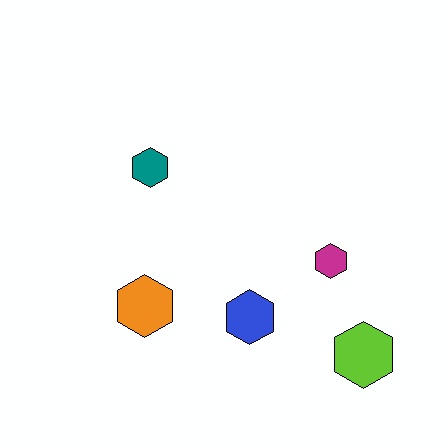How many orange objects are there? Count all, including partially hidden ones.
There is 1 orange object.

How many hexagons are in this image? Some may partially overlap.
There are 5 hexagons.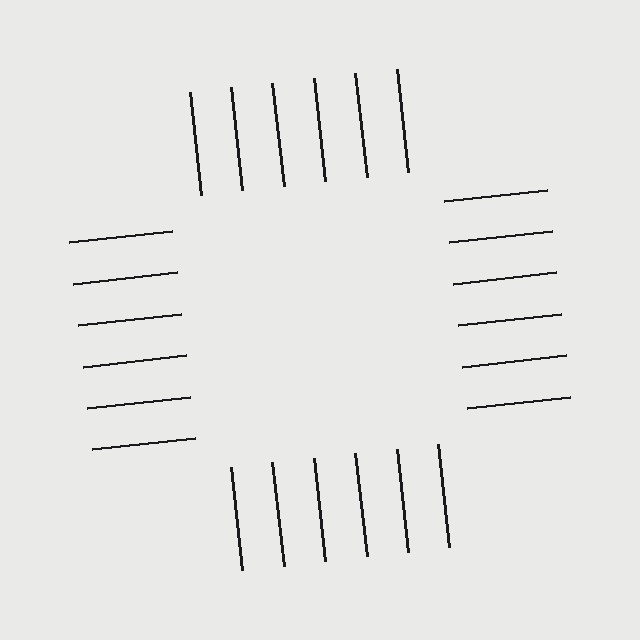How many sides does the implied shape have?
4 sides — the line-ends trace a square.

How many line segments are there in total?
24 — 6 along each of the 4 edges.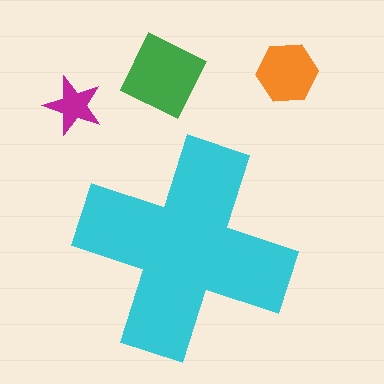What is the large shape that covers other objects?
A cyan cross.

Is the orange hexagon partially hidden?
No, the orange hexagon is fully visible.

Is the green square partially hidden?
No, the green square is fully visible.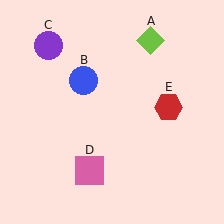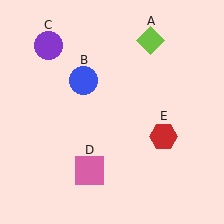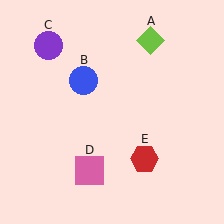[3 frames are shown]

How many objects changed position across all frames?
1 object changed position: red hexagon (object E).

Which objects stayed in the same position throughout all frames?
Lime diamond (object A) and blue circle (object B) and purple circle (object C) and pink square (object D) remained stationary.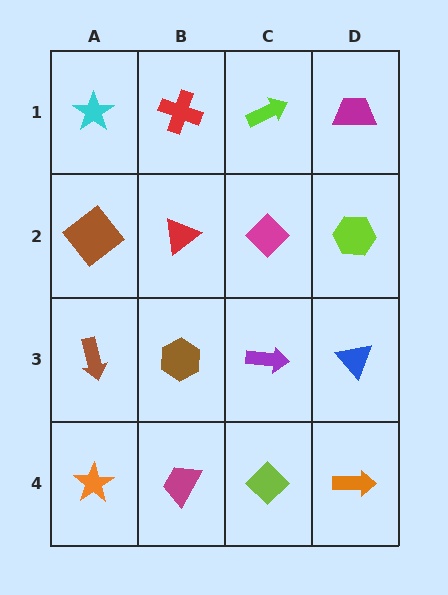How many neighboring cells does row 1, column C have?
3.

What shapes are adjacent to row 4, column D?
A blue triangle (row 3, column D), a lime diamond (row 4, column C).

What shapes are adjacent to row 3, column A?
A brown diamond (row 2, column A), an orange star (row 4, column A), a brown hexagon (row 3, column B).